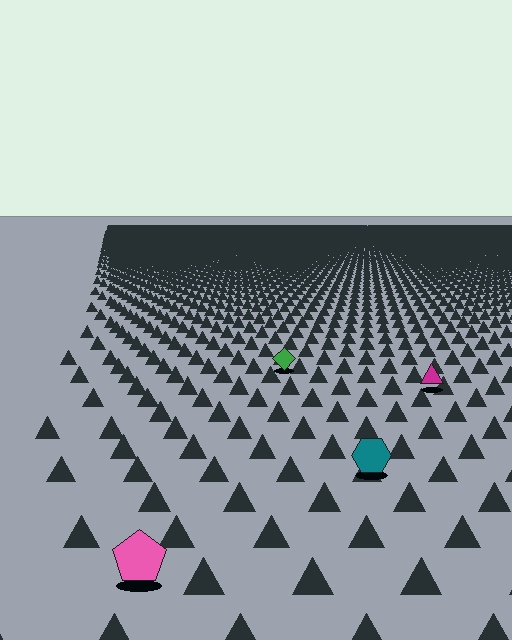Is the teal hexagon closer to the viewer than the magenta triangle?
Yes. The teal hexagon is closer — you can tell from the texture gradient: the ground texture is coarser near it.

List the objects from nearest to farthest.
From nearest to farthest: the pink pentagon, the teal hexagon, the magenta triangle, the green diamond.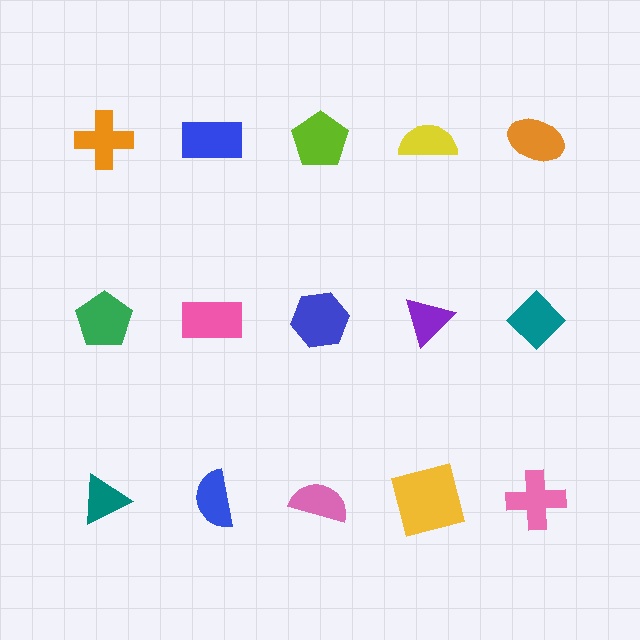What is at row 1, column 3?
A lime pentagon.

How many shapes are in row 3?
5 shapes.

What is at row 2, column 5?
A teal diamond.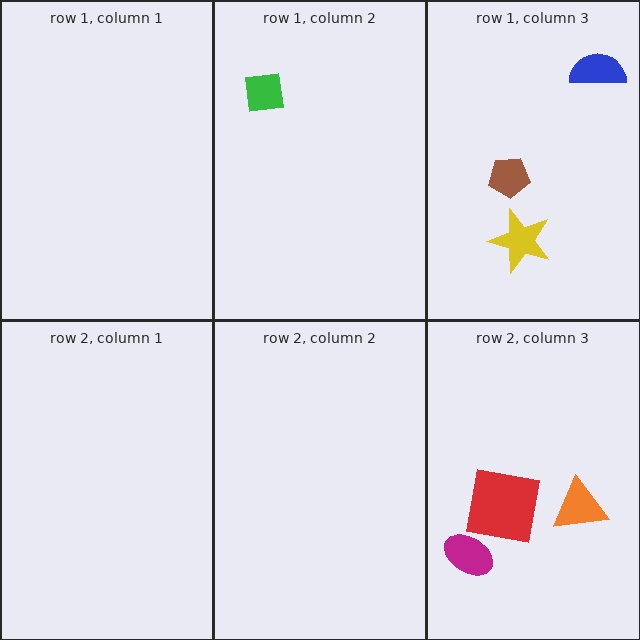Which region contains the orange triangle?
The row 2, column 3 region.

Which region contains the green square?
The row 1, column 2 region.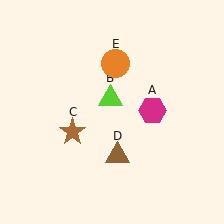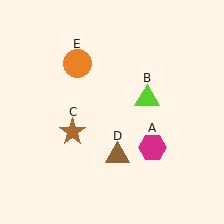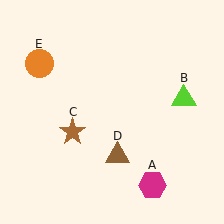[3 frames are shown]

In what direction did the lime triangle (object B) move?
The lime triangle (object B) moved right.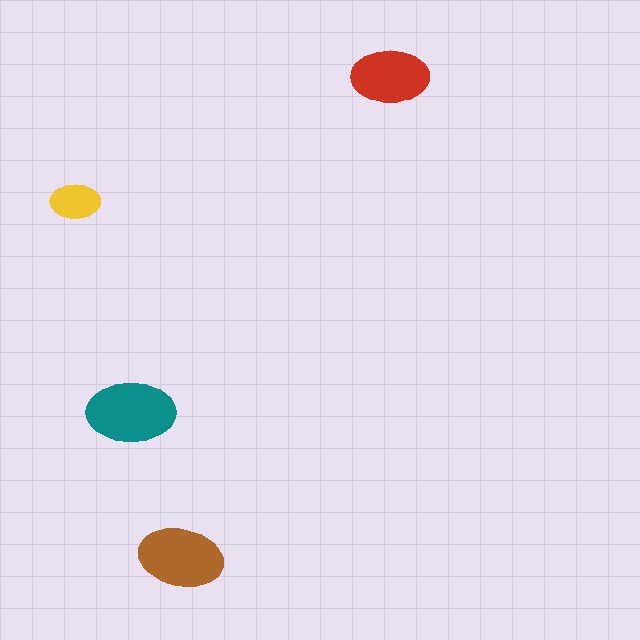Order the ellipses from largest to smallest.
the teal one, the brown one, the red one, the yellow one.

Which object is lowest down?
The brown ellipse is bottommost.